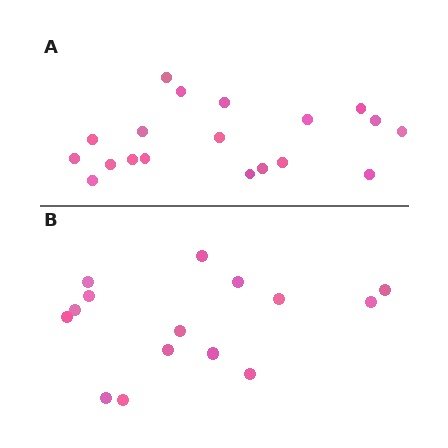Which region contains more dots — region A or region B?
Region A (the top region) has more dots.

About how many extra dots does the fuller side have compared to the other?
Region A has about 4 more dots than region B.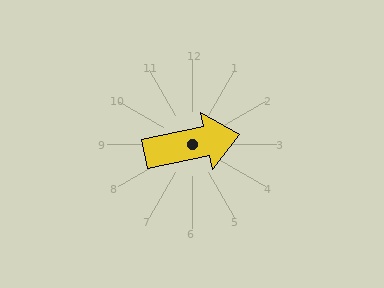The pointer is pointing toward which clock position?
Roughly 3 o'clock.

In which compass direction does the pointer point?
East.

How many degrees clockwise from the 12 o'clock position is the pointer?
Approximately 78 degrees.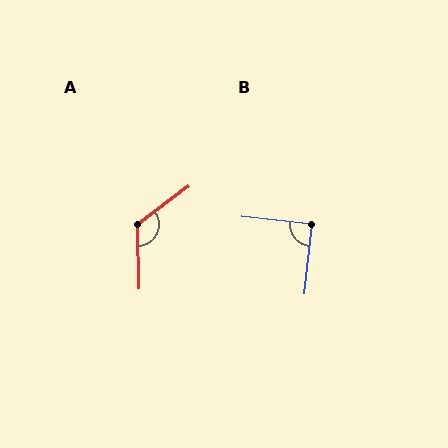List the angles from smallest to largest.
B (90°), A (125°).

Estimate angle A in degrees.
Approximately 125 degrees.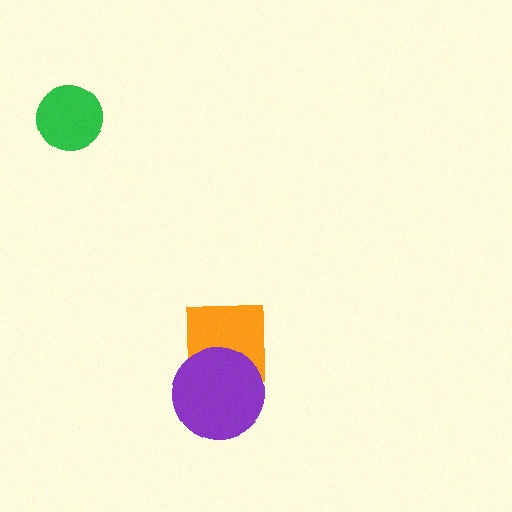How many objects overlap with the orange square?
1 object overlaps with the orange square.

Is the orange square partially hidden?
Yes, it is partially covered by another shape.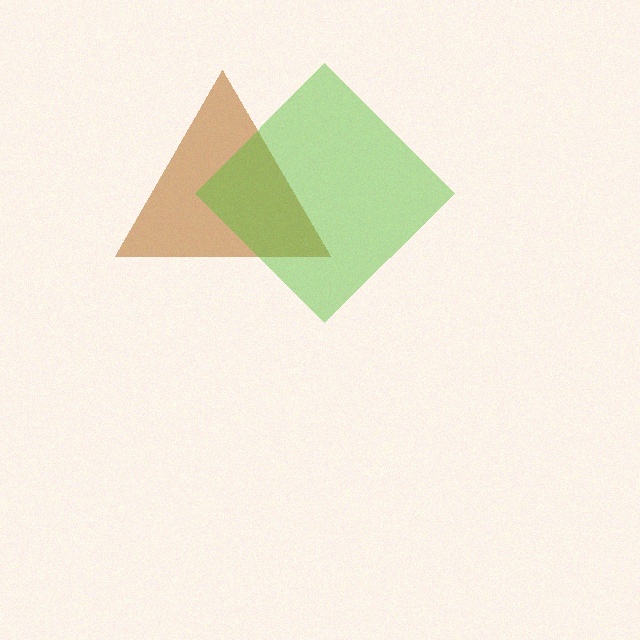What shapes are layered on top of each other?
The layered shapes are: a brown triangle, a lime diamond.